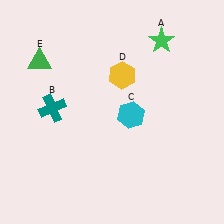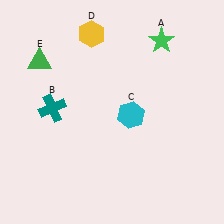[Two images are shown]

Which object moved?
The yellow hexagon (D) moved up.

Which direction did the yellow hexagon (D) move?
The yellow hexagon (D) moved up.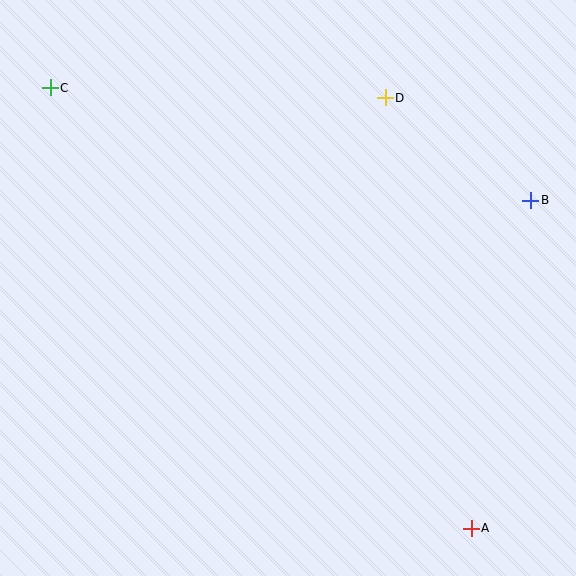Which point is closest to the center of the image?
Point D at (385, 98) is closest to the center.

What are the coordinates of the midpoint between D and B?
The midpoint between D and B is at (458, 149).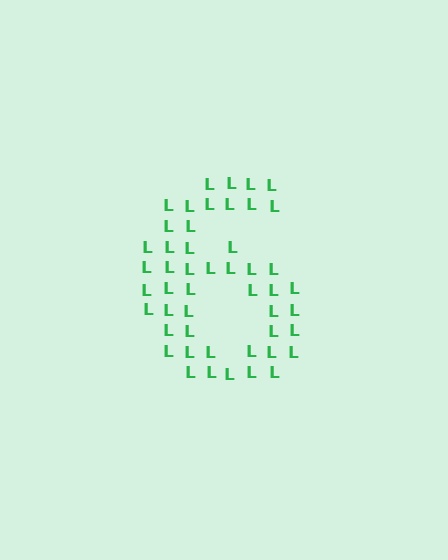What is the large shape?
The large shape is the digit 6.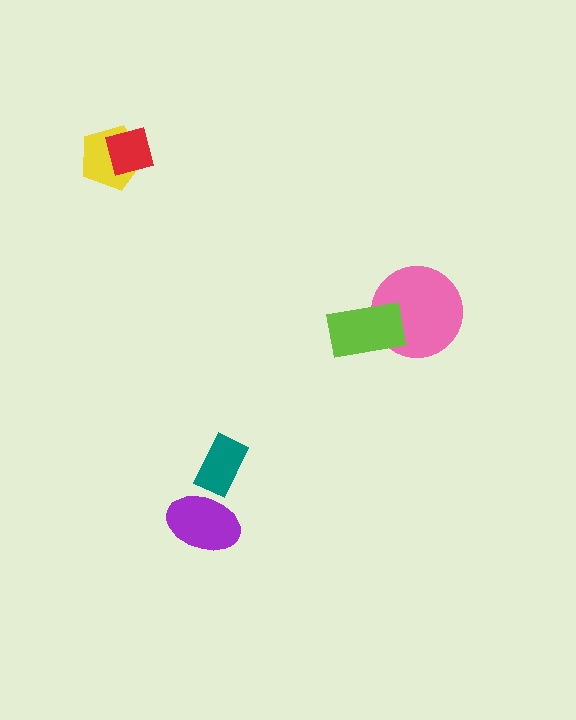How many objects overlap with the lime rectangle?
1 object overlaps with the lime rectangle.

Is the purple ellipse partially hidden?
No, no other shape covers it.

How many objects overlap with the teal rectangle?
0 objects overlap with the teal rectangle.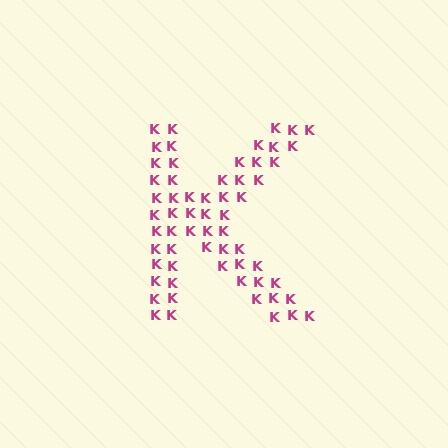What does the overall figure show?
The overall figure shows the letter K.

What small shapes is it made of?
It is made of small letter K's.